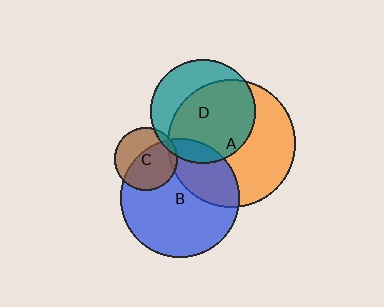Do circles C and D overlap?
Yes.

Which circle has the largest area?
Circle A (orange).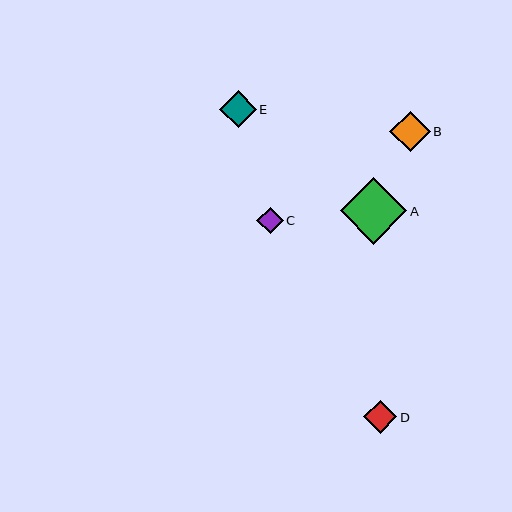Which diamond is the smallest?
Diamond C is the smallest with a size of approximately 26 pixels.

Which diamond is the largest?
Diamond A is the largest with a size of approximately 67 pixels.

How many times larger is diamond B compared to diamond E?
Diamond B is approximately 1.1 times the size of diamond E.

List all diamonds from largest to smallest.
From largest to smallest: A, B, E, D, C.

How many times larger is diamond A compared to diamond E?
Diamond A is approximately 1.8 times the size of diamond E.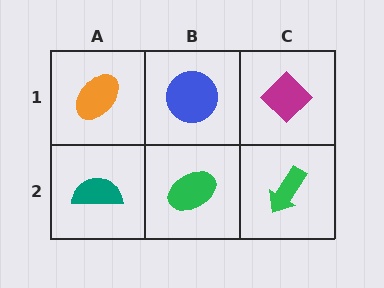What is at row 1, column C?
A magenta diamond.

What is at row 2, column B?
A green ellipse.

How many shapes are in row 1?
3 shapes.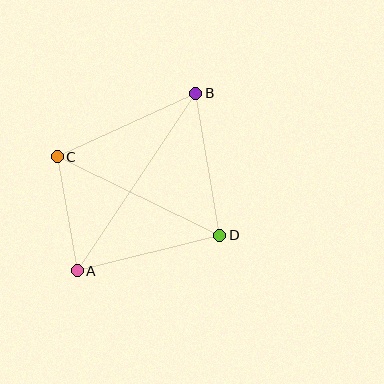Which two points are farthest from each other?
Points A and B are farthest from each other.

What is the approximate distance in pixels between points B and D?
The distance between B and D is approximately 144 pixels.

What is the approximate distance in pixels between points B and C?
The distance between B and C is approximately 152 pixels.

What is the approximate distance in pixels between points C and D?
The distance between C and D is approximately 180 pixels.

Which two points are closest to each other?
Points A and C are closest to each other.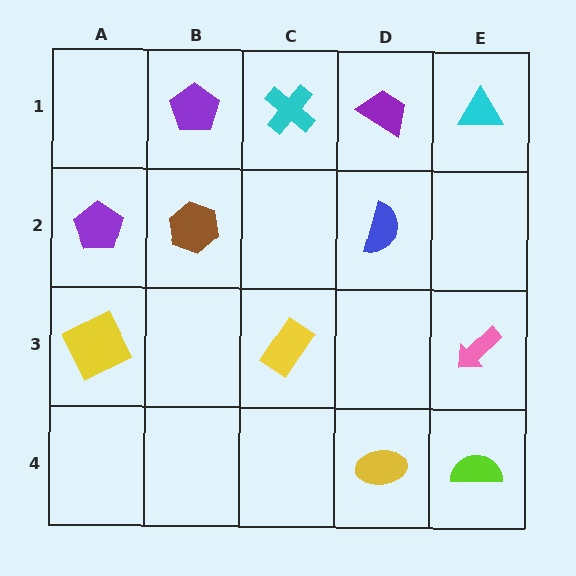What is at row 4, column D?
A yellow ellipse.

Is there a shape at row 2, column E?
No, that cell is empty.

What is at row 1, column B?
A purple pentagon.